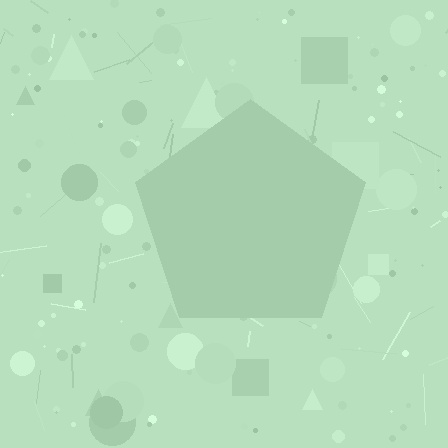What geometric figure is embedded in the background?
A pentagon is embedded in the background.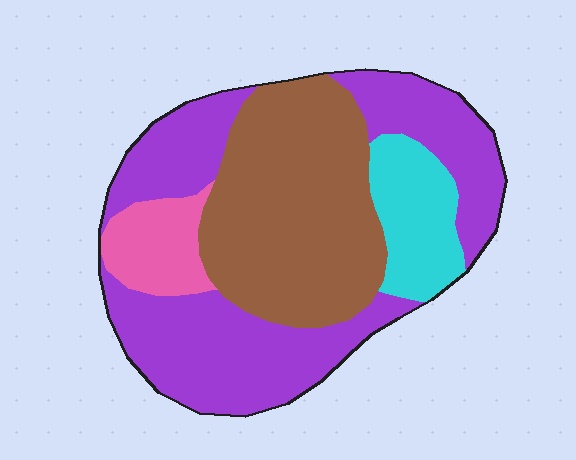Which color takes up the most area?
Purple, at roughly 45%.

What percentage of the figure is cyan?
Cyan takes up less than a sixth of the figure.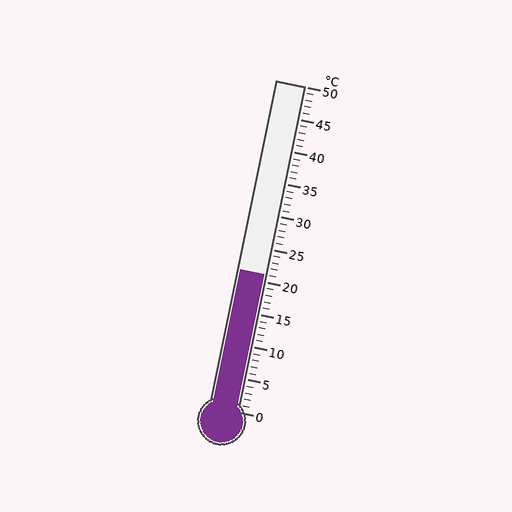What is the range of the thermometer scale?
The thermometer scale ranges from 0°C to 50°C.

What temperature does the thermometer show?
The thermometer shows approximately 21°C.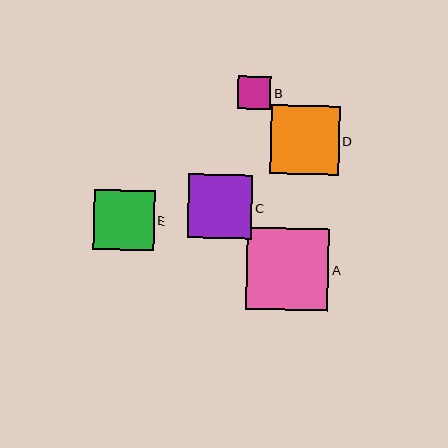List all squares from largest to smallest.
From largest to smallest: A, D, C, E, B.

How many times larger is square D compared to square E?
Square D is approximately 1.1 times the size of square E.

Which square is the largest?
Square A is the largest with a size of approximately 82 pixels.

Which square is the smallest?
Square B is the smallest with a size of approximately 33 pixels.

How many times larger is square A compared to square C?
Square A is approximately 1.3 times the size of square C.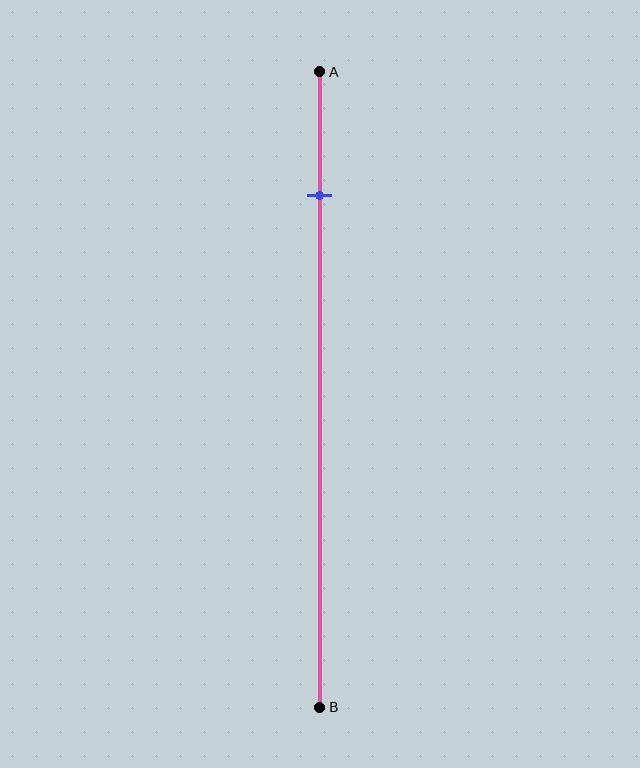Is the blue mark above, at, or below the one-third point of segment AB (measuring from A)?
The blue mark is above the one-third point of segment AB.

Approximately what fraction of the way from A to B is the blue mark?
The blue mark is approximately 20% of the way from A to B.